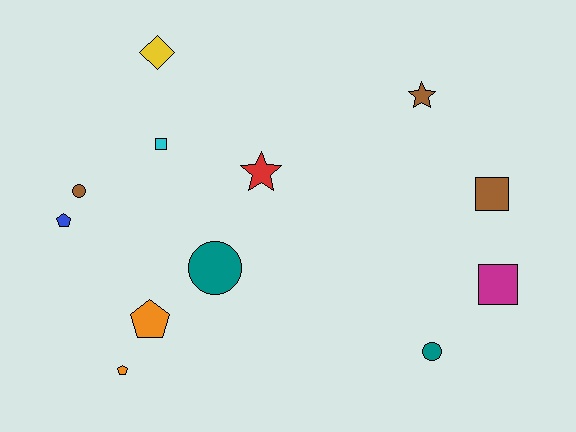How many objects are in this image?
There are 12 objects.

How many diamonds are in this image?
There is 1 diamond.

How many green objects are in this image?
There are no green objects.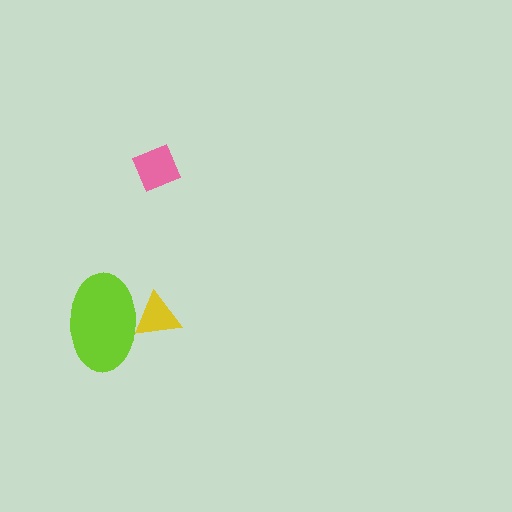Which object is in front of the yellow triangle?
The lime ellipse is in front of the yellow triangle.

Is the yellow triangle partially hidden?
Yes, it is partially covered by another shape.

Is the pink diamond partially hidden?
No, no other shape covers it.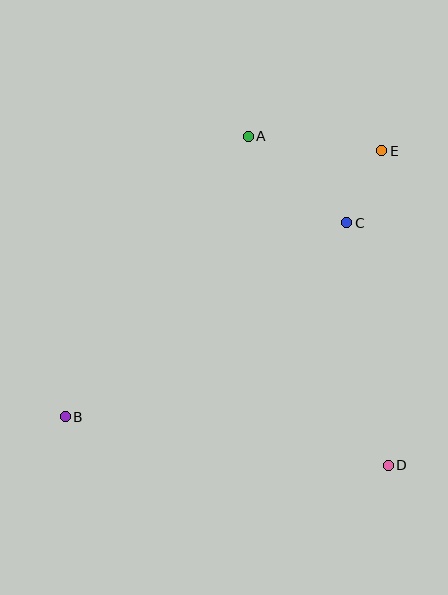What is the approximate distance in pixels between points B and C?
The distance between B and C is approximately 342 pixels.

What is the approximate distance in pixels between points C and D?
The distance between C and D is approximately 246 pixels.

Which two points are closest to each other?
Points C and E are closest to each other.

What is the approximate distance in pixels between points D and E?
The distance between D and E is approximately 315 pixels.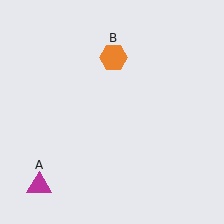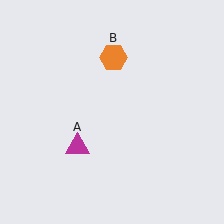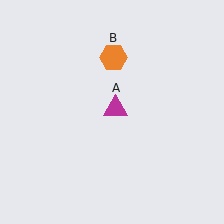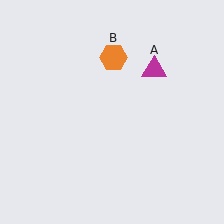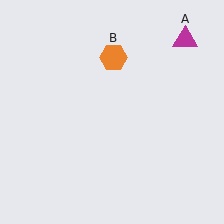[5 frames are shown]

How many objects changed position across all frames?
1 object changed position: magenta triangle (object A).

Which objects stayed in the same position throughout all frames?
Orange hexagon (object B) remained stationary.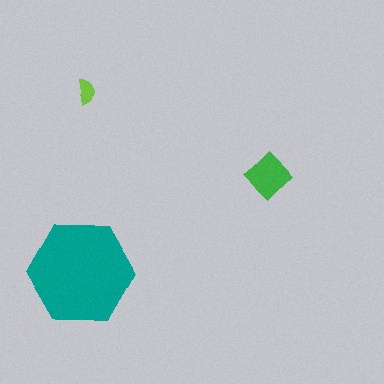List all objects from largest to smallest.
The teal hexagon, the green diamond, the lime semicircle.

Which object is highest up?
The lime semicircle is topmost.